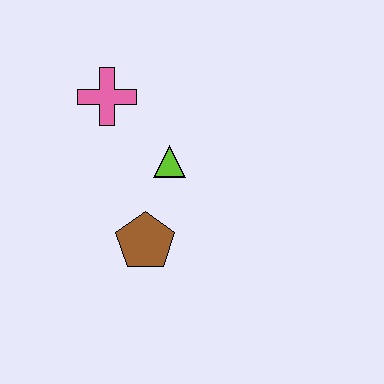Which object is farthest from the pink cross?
The brown pentagon is farthest from the pink cross.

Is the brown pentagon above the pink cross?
No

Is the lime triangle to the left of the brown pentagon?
No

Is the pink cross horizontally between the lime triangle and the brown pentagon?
No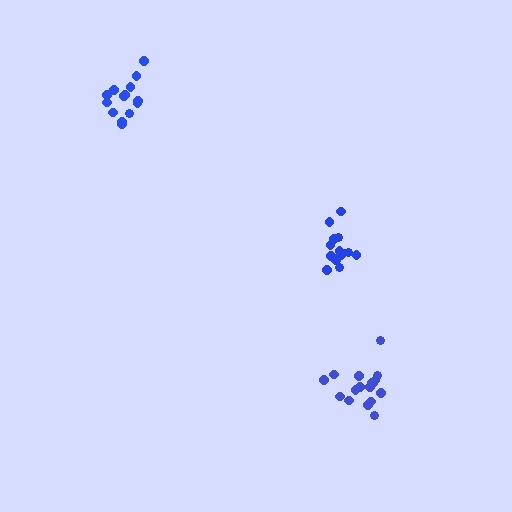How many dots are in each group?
Group 1: 14 dots, Group 2: 17 dots, Group 3: 14 dots (45 total).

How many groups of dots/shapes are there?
There are 3 groups.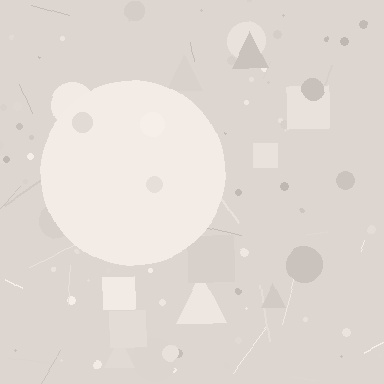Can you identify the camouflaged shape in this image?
The camouflaged shape is a circle.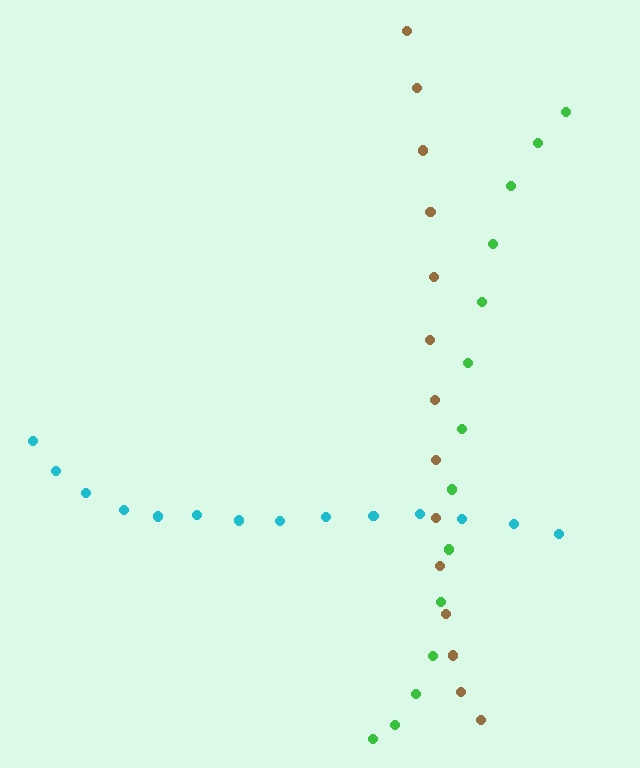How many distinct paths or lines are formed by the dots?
There are 3 distinct paths.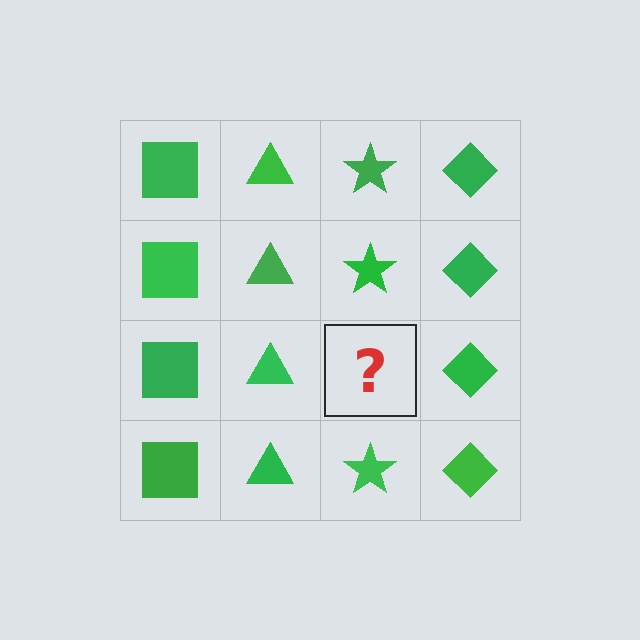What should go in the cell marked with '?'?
The missing cell should contain a green star.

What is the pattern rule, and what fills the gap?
The rule is that each column has a consistent shape. The gap should be filled with a green star.